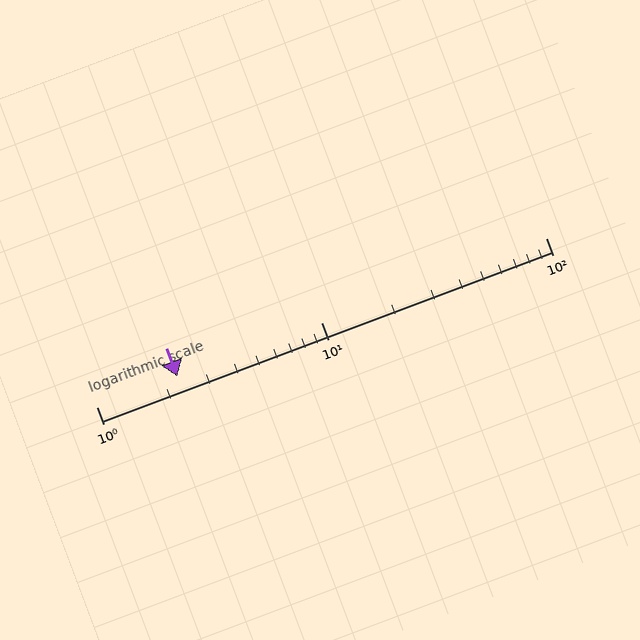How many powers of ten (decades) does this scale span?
The scale spans 2 decades, from 1 to 100.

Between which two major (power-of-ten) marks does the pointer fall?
The pointer is between 1 and 10.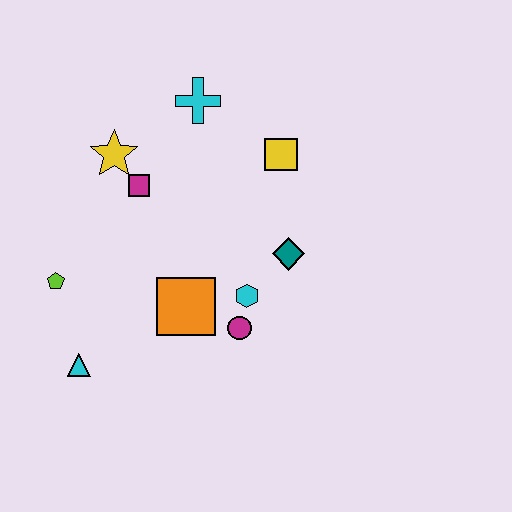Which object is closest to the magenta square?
The yellow star is closest to the magenta square.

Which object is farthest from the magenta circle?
The cyan cross is farthest from the magenta circle.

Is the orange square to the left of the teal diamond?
Yes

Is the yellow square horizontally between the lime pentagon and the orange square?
No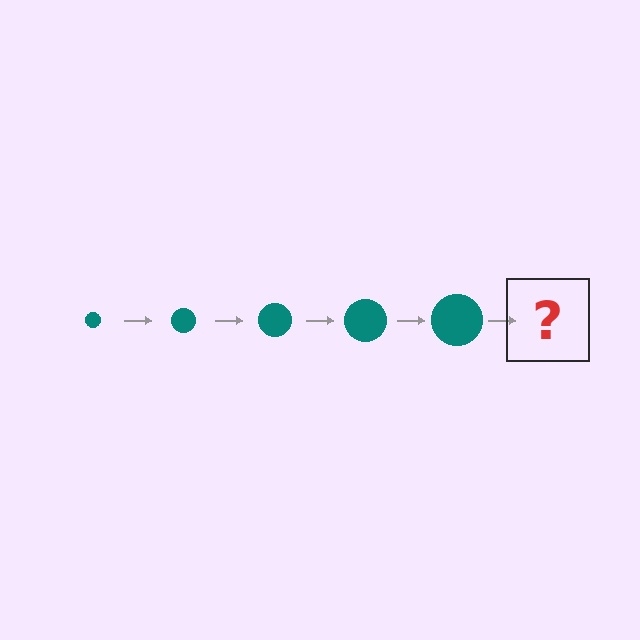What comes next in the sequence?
The next element should be a teal circle, larger than the previous one.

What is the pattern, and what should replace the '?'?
The pattern is that the circle gets progressively larger each step. The '?' should be a teal circle, larger than the previous one.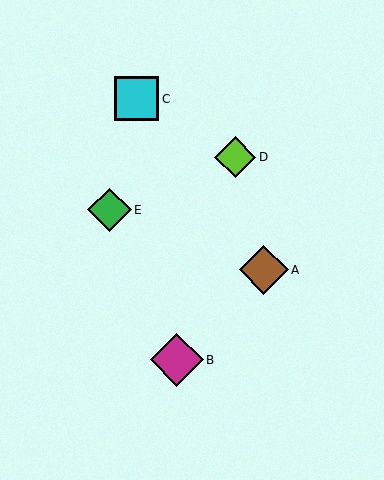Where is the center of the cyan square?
The center of the cyan square is at (136, 99).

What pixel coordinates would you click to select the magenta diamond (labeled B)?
Click at (177, 360) to select the magenta diamond B.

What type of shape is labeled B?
Shape B is a magenta diamond.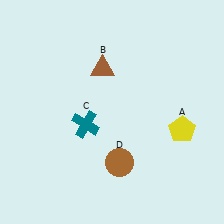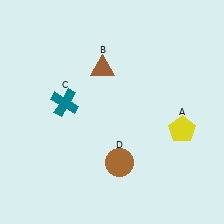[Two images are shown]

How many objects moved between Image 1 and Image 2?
1 object moved between the two images.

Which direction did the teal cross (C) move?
The teal cross (C) moved up.